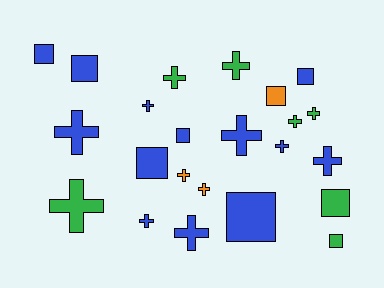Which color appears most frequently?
Blue, with 13 objects.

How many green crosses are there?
There are 5 green crosses.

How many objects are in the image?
There are 23 objects.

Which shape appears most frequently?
Cross, with 14 objects.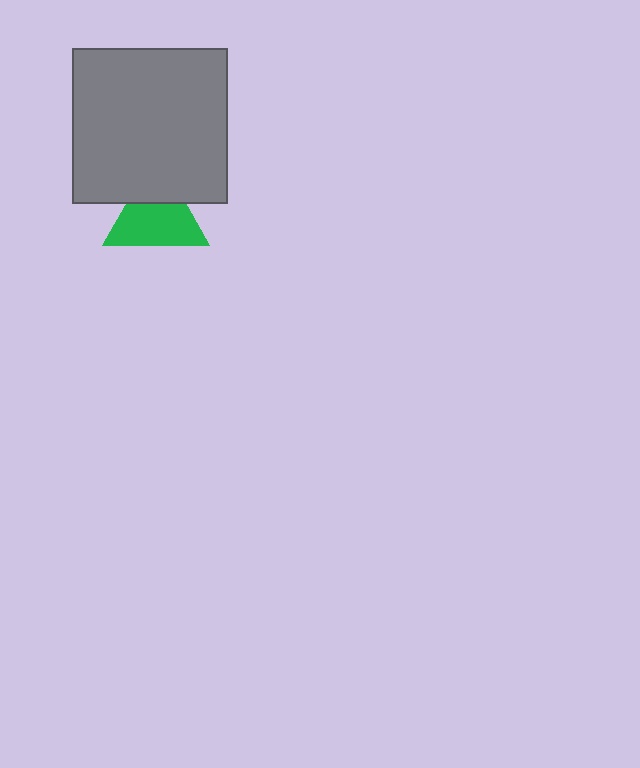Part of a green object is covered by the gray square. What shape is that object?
It is a triangle.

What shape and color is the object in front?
The object in front is a gray square.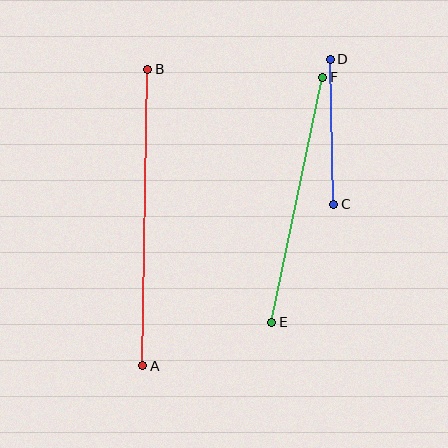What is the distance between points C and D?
The distance is approximately 145 pixels.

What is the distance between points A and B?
The distance is approximately 297 pixels.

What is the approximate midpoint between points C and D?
The midpoint is at approximately (332, 132) pixels.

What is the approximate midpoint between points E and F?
The midpoint is at approximately (297, 200) pixels.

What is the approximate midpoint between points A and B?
The midpoint is at approximately (145, 217) pixels.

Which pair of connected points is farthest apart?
Points A and B are farthest apart.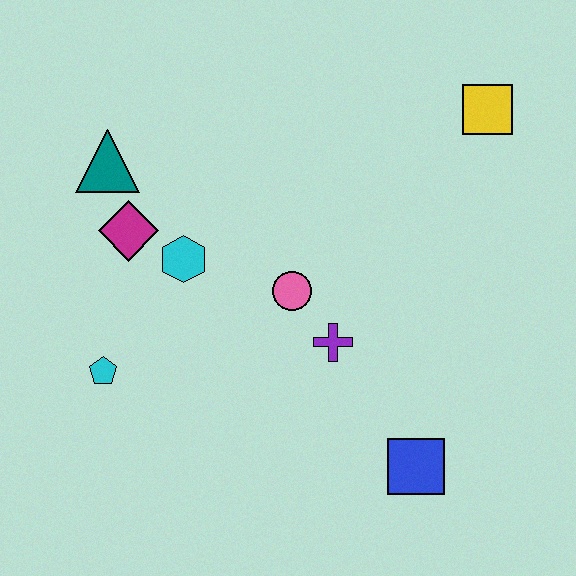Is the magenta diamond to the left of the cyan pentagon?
No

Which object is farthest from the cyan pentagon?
The yellow square is farthest from the cyan pentagon.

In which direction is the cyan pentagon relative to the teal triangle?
The cyan pentagon is below the teal triangle.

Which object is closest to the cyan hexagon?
The magenta diamond is closest to the cyan hexagon.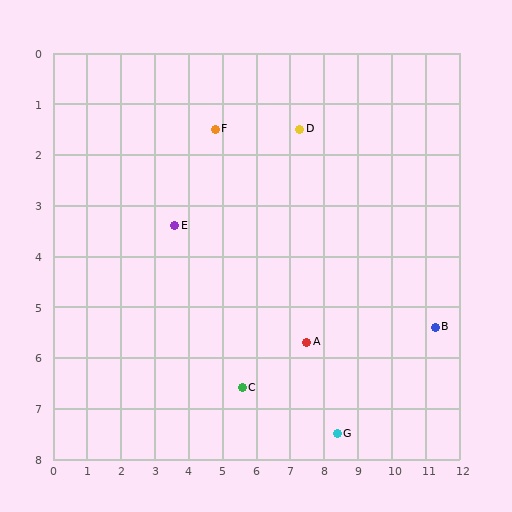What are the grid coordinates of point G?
Point G is at approximately (8.4, 7.5).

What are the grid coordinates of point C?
Point C is at approximately (5.6, 6.6).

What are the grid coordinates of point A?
Point A is at approximately (7.5, 5.7).